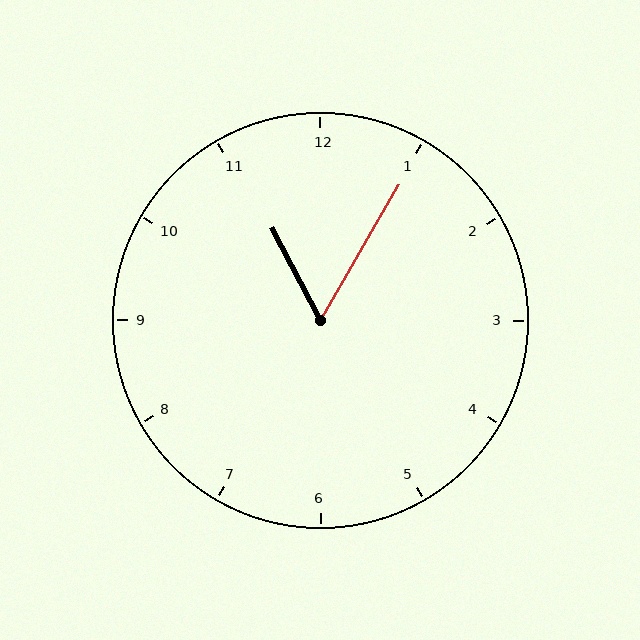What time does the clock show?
11:05.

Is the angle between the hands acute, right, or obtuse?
It is acute.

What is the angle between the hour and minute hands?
Approximately 58 degrees.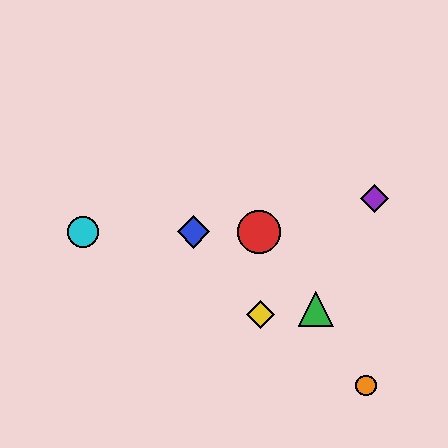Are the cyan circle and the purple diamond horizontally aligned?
No, the cyan circle is at y≈232 and the purple diamond is at y≈199.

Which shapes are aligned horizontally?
The red circle, the blue diamond, the cyan circle are aligned horizontally.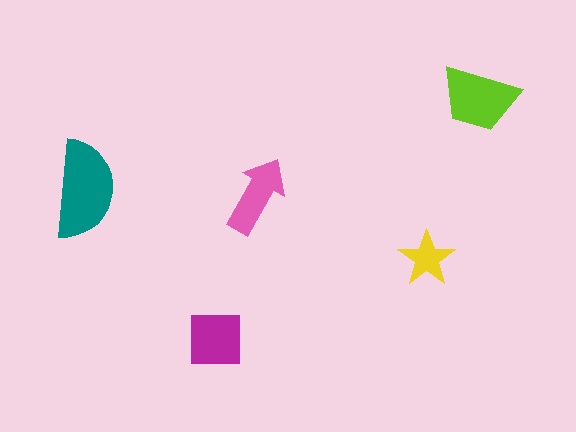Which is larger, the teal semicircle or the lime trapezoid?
The teal semicircle.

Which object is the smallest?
The yellow star.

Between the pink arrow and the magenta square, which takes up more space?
The magenta square.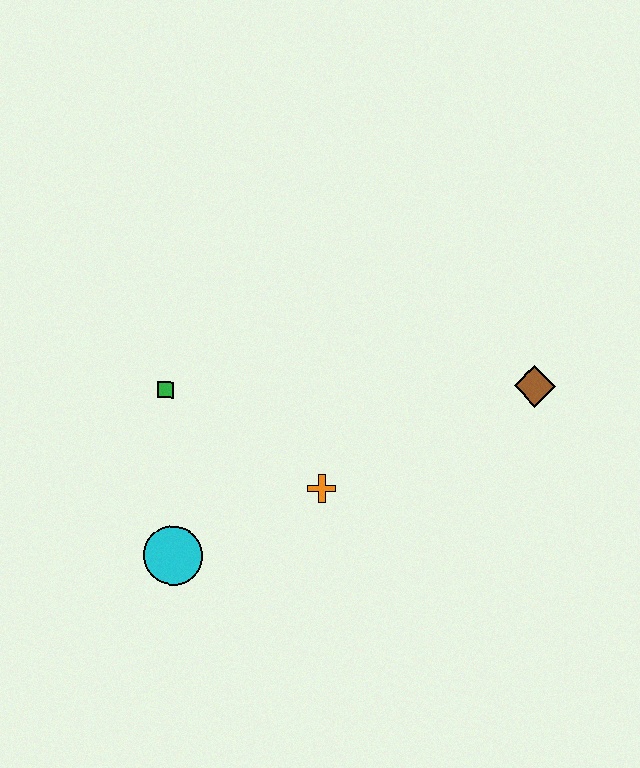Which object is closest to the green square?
The cyan circle is closest to the green square.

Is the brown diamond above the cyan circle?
Yes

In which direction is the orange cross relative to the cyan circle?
The orange cross is to the right of the cyan circle.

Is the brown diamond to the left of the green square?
No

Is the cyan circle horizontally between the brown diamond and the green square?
Yes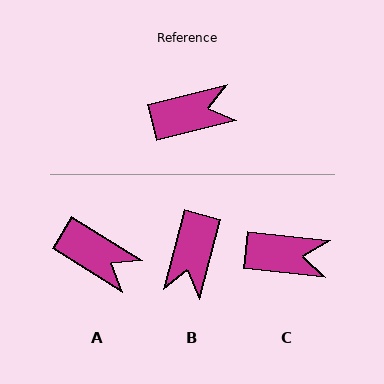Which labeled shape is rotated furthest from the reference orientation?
B, about 119 degrees away.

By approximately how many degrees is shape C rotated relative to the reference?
Approximately 20 degrees clockwise.